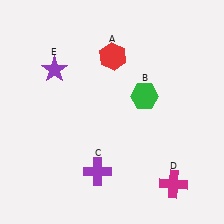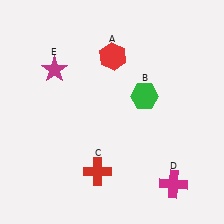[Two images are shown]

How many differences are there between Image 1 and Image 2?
There are 2 differences between the two images.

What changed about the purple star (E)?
In Image 1, E is purple. In Image 2, it changed to magenta.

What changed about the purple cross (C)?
In Image 1, C is purple. In Image 2, it changed to red.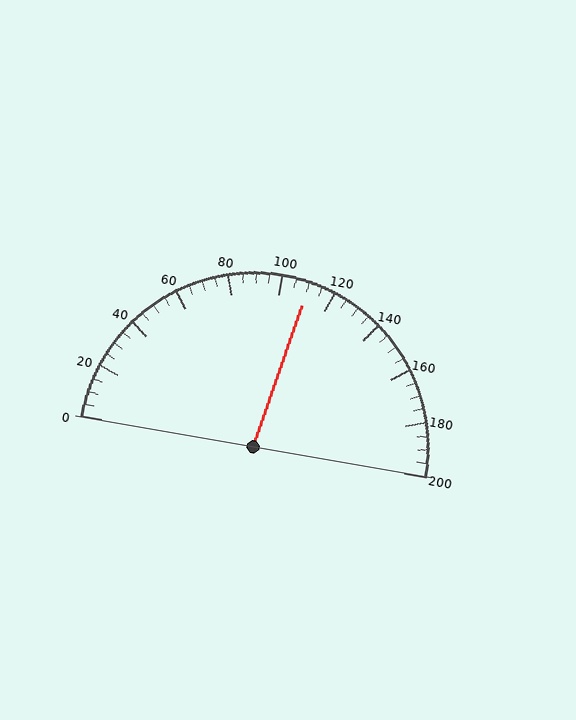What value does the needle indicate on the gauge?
The needle indicates approximately 110.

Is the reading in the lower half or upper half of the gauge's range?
The reading is in the upper half of the range (0 to 200).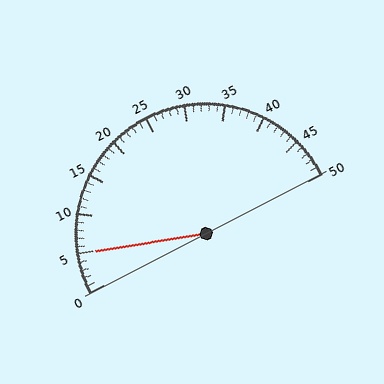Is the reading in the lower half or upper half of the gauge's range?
The reading is in the lower half of the range (0 to 50).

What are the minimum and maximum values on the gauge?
The gauge ranges from 0 to 50.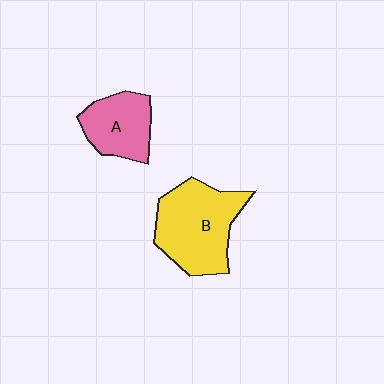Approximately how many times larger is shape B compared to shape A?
Approximately 1.6 times.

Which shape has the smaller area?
Shape A (pink).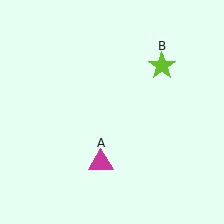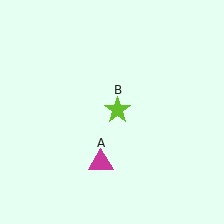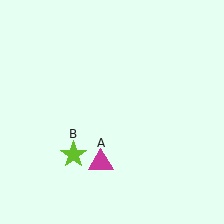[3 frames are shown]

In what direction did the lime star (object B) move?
The lime star (object B) moved down and to the left.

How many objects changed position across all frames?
1 object changed position: lime star (object B).